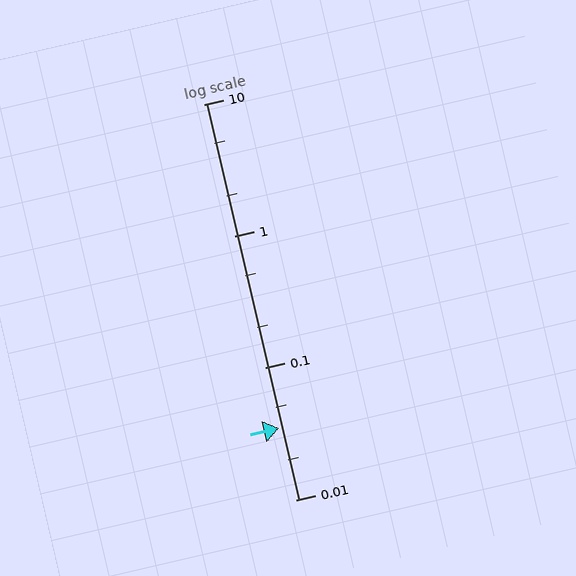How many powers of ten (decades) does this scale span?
The scale spans 3 decades, from 0.01 to 10.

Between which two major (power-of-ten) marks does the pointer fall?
The pointer is between 0.01 and 0.1.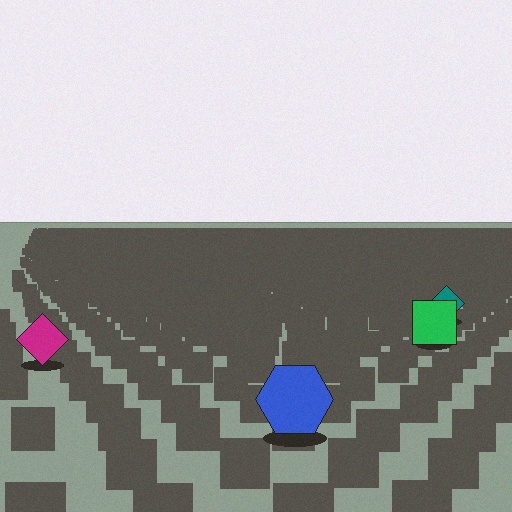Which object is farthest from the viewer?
The teal diamond is farthest from the viewer. It appears smaller and the ground texture around it is denser.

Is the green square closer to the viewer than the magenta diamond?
No. The magenta diamond is closer — you can tell from the texture gradient: the ground texture is coarser near it.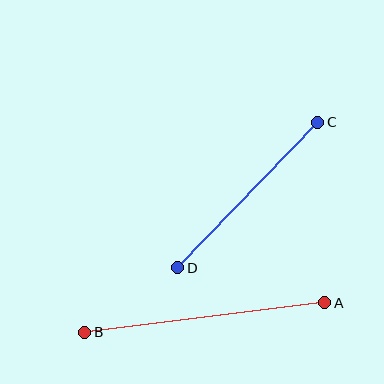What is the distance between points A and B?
The distance is approximately 242 pixels.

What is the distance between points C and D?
The distance is approximately 202 pixels.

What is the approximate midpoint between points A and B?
The midpoint is at approximately (205, 318) pixels.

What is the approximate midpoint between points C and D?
The midpoint is at approximately (248, 195) pixels.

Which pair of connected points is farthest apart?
Points A and B are farthest apart.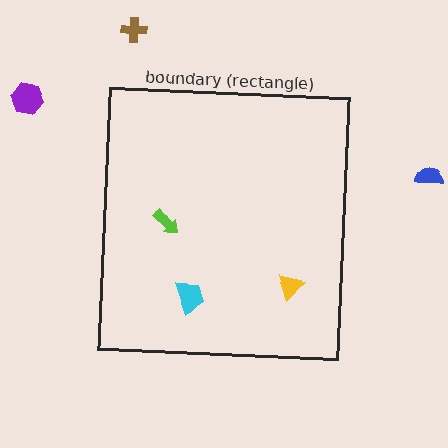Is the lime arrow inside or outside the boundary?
Inside.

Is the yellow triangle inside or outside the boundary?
Inside.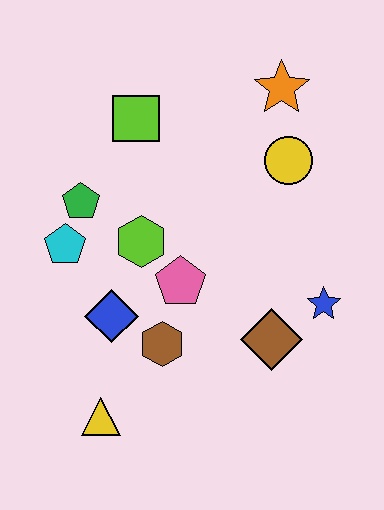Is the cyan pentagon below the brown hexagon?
No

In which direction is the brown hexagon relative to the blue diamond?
The brown hexagon is to the right of the blue diamond.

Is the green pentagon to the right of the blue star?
No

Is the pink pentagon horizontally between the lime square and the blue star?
Yes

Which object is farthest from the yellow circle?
The yellow triangle is farthest from the yellow circle.